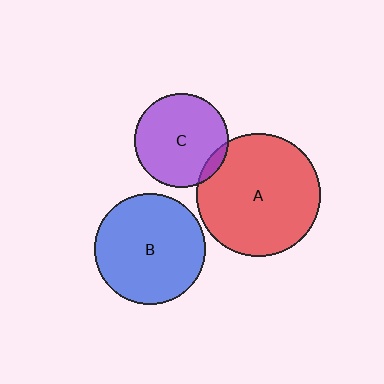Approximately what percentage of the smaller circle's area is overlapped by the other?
Approximately 5%.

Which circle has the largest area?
Circle A (red).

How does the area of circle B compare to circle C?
Approximately 1.4 times.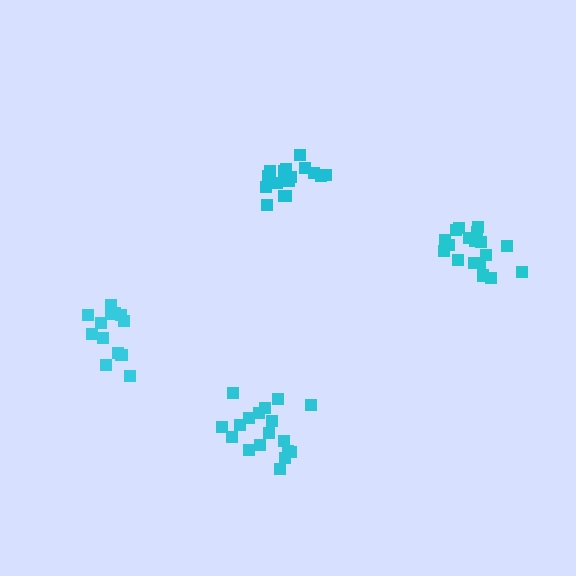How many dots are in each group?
Group 1: 18 dots, Group 2: 17 dots, Group 3: 19 dots, Group 4: 13 dots (67 total).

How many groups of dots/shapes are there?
There are 4 groups.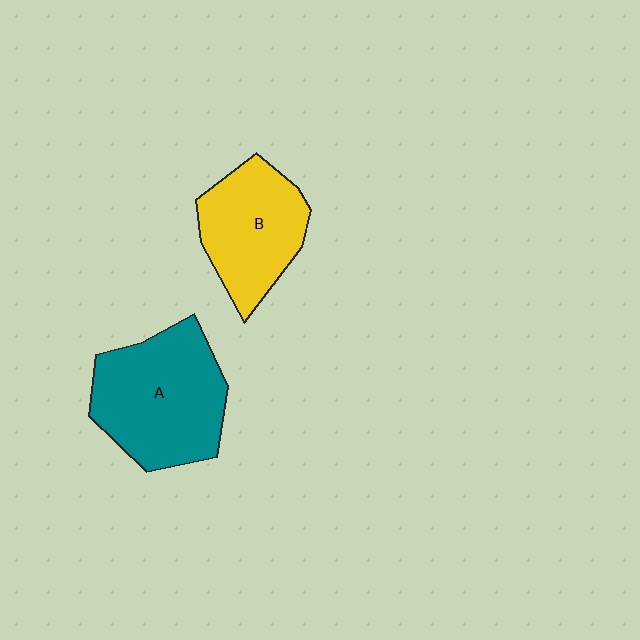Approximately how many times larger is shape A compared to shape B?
Approximately 1.3 times.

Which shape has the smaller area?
Shape B (yellow).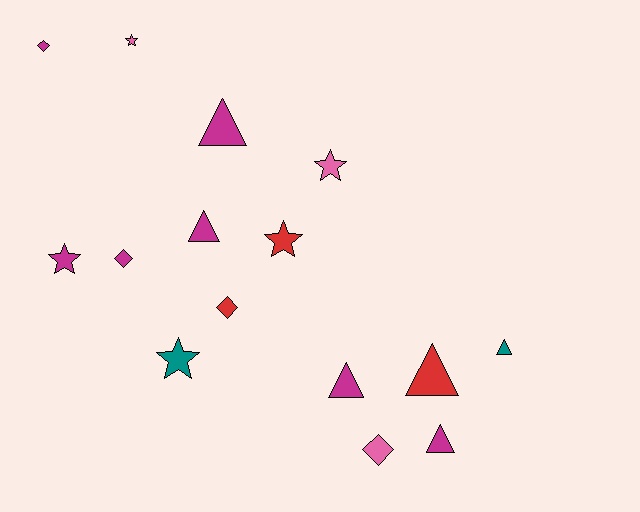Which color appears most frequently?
Magenta, with 7 objects.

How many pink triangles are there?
There are no pink triangles.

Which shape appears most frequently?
Triangle, with 6 objects.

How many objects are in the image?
There are 15 objects.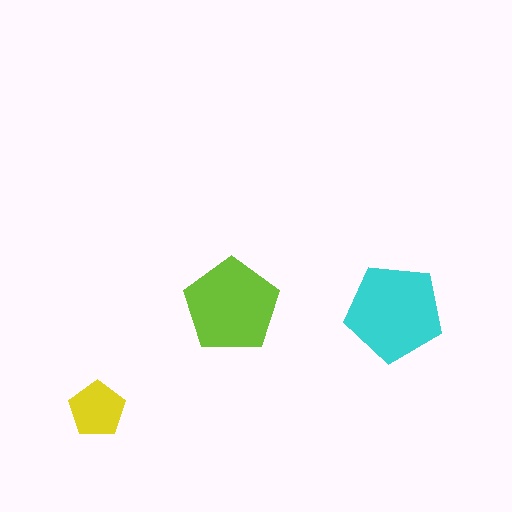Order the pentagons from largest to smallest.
the cyan one, the lime one, the yellow one.